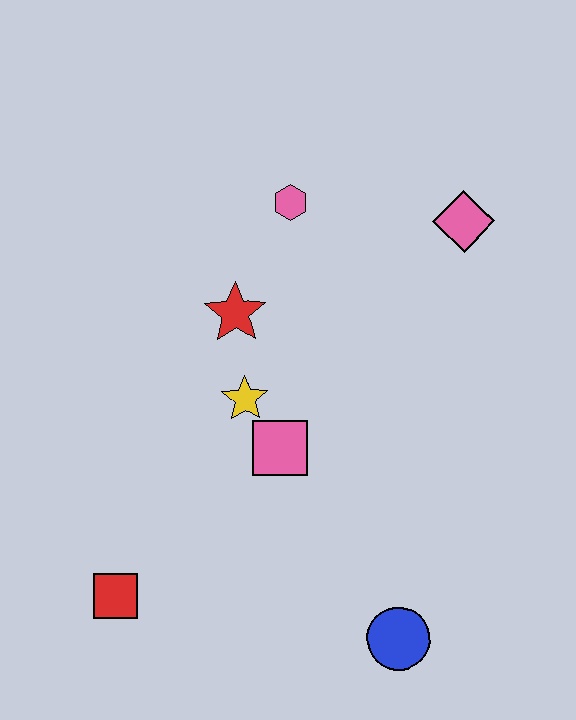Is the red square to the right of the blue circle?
No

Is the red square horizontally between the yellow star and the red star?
No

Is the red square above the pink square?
No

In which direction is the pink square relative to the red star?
The pink square is below the red star.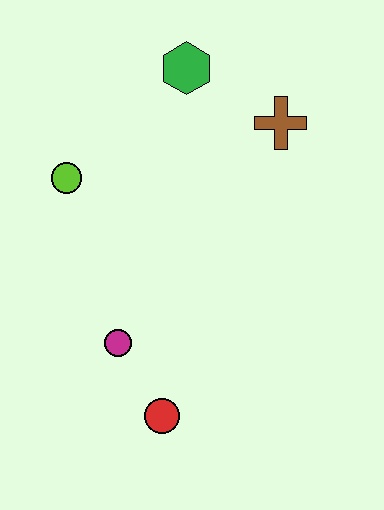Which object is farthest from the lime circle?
The red circle is farthest from the lime circle.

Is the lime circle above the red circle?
Yes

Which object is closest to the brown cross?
The green hexagon is closest to the brown cross.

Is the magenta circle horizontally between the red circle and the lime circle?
Yes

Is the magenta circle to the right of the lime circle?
Yes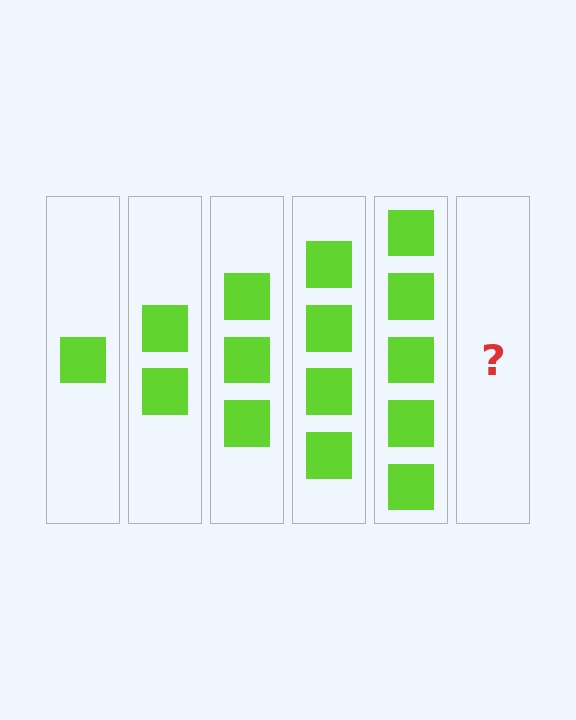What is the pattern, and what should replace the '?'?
The pattern is that each step adds one more square. The '?' should be 6 squares.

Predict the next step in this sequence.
The next step is 6 squares.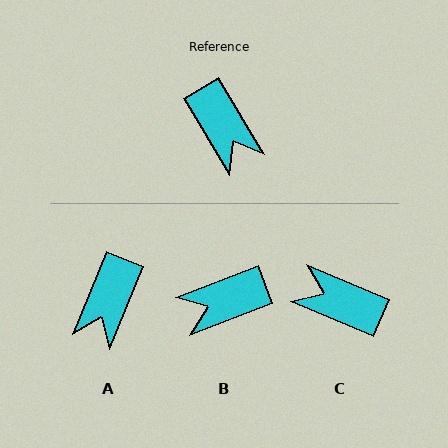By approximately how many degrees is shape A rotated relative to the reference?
Approximately 53 degrees clockwise.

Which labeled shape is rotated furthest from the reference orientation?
C, about 143 degrees away.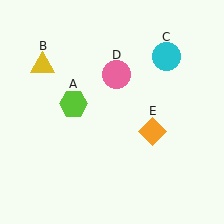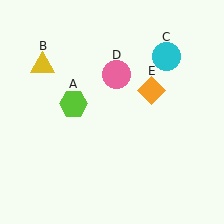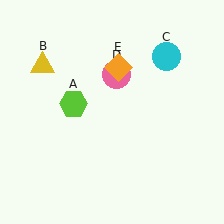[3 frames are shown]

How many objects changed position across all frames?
1 object changed position: orange diamond (object E).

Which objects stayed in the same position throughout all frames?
Lime hexagon (object A) and yellow triangle (object B) and cyan circle (object C) and pink circle (object D) remained stationary.